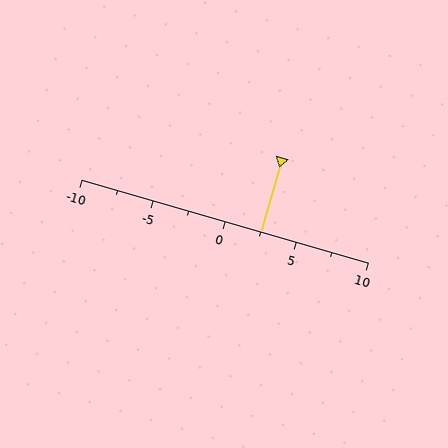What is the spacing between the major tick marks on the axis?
The major ticks are spaced 5 apart.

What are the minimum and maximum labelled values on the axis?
The axis runs from -10 to 10.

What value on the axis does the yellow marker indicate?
The marker indicates approximately 2.5.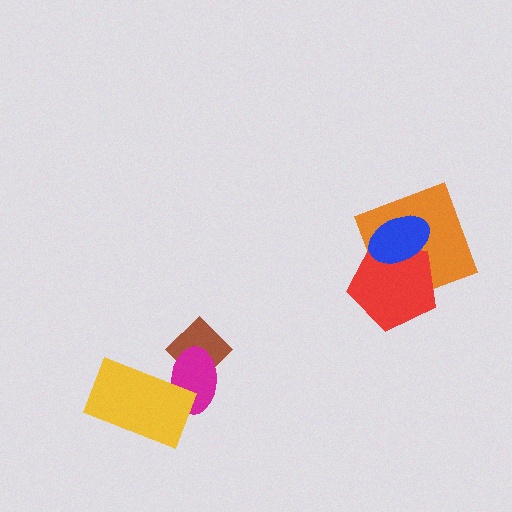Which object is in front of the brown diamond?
The magenta ellipse is in front of the brown diamond.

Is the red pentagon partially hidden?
Yes, it is partially covered by another shape.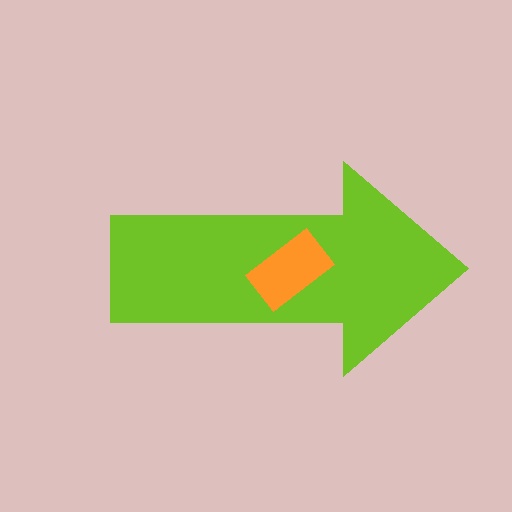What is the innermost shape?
The orange rectangle.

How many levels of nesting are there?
2.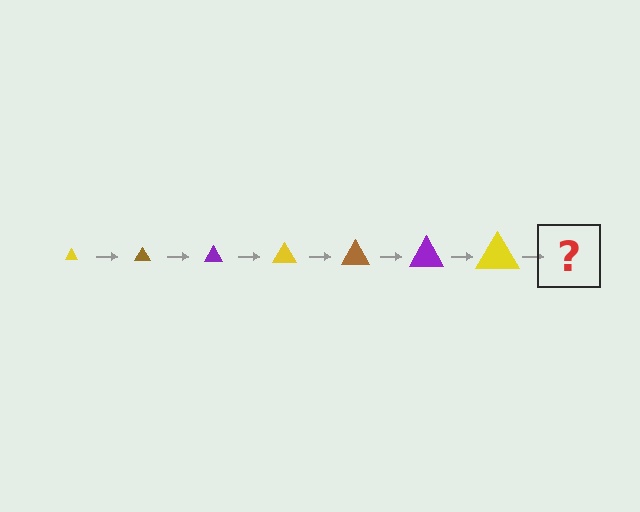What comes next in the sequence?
The next element should be a brown triangle, larger than the previous one.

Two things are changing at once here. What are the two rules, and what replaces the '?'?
The two rules are that the triangle grows larger each step and the color cycles through yellow, brown, and purple. The '?' should be a brown triangle, larger than the previous one.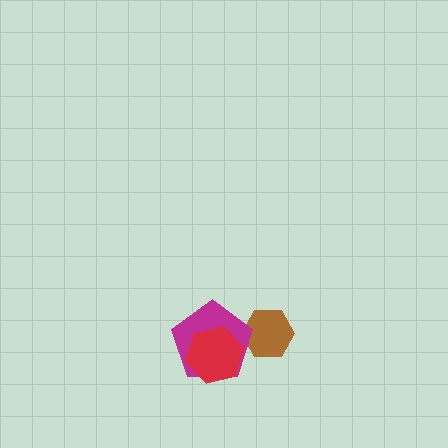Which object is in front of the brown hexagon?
The magenta pentagon is in front of the brown hexagon.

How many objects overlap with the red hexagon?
1 object overlaps with the red hexagon.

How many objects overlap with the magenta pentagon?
2 objects overlap with the magenta pentagon.